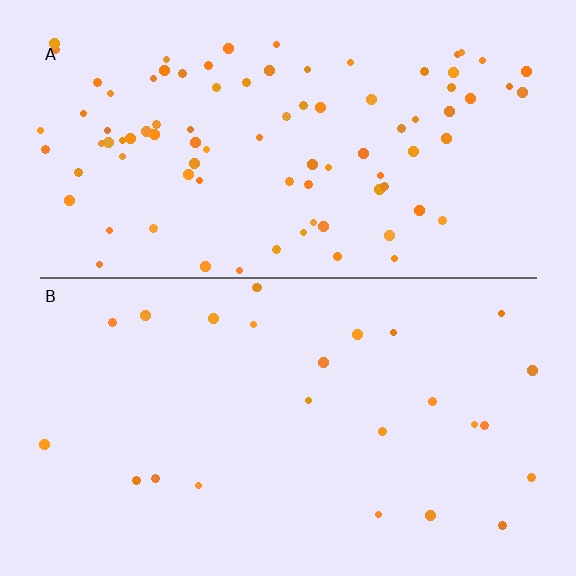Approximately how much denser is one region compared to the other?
Approximately 3.6× — region A over region B.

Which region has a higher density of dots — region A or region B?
A (the top).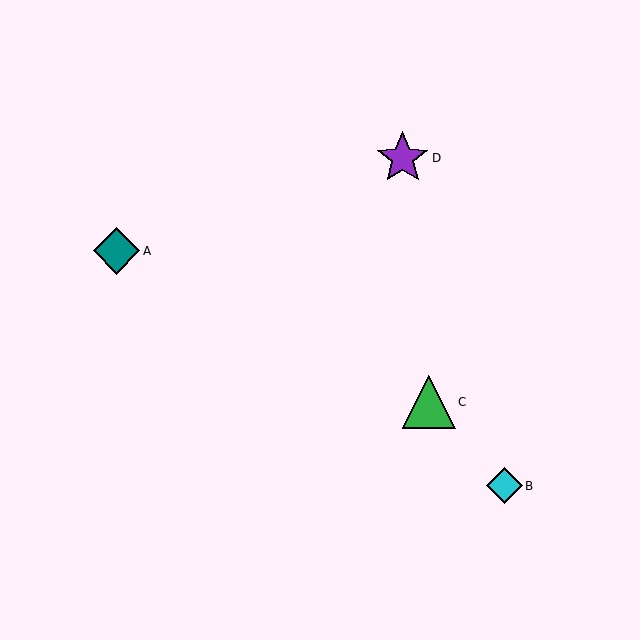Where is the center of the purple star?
The center of the purple star is at (403, 158).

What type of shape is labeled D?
Shape D is a purple star.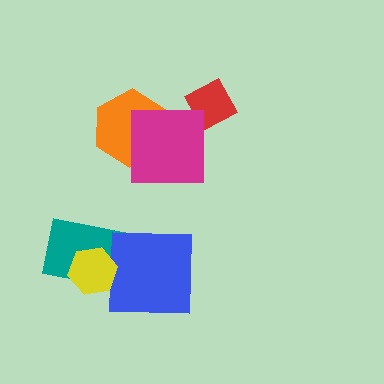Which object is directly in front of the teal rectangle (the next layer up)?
The blue square is directly in front of the teal rectangle.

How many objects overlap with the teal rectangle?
2 objects overlap with the teal rectangle.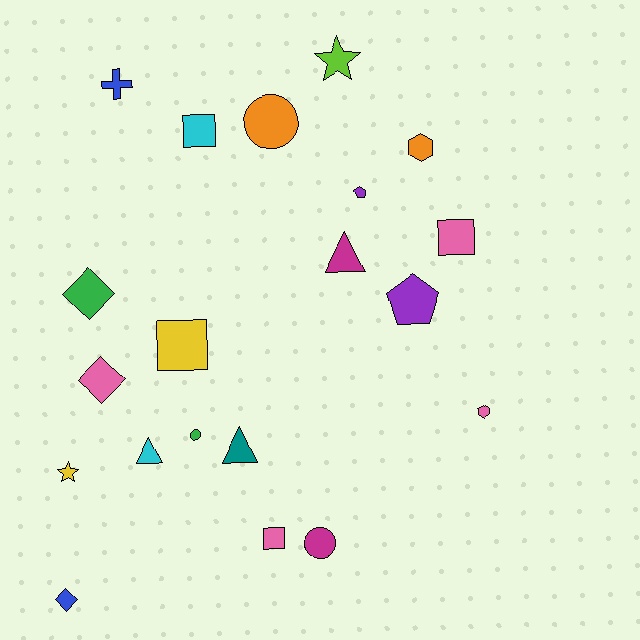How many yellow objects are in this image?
There are 2 yellow objects.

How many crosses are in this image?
There is 1 cross.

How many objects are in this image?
There are 20 objects.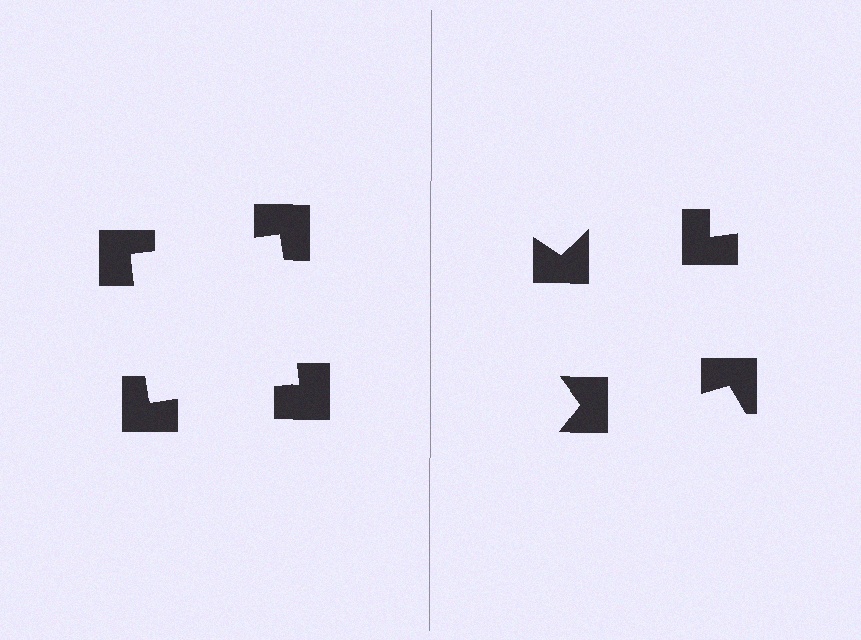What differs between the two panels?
The notched squares are positioned identically on both sides; only the wedge orientations differ. On the left they align to a square; on the right they are misaligned.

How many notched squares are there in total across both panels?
8 — 4 on each side.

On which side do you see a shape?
An illusory square appears on the left side. On the right side the wedge cuts are rotated, so no coherent shape forms.